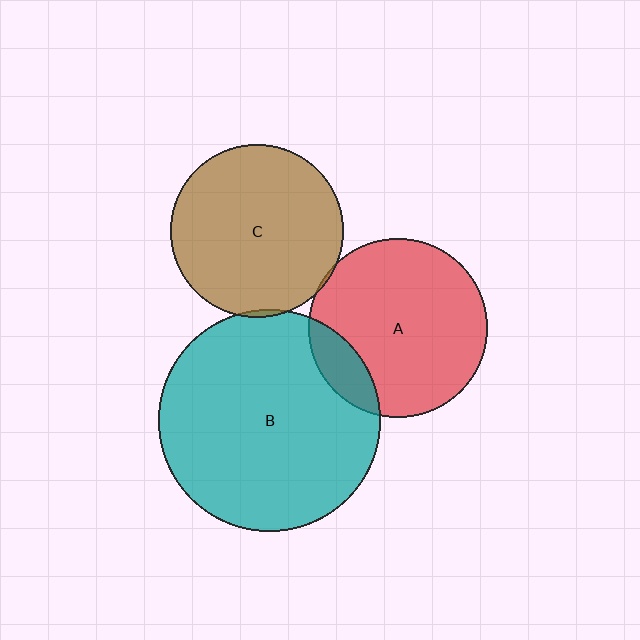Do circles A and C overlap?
Yes.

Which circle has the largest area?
Circle B (teal).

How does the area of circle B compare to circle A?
Approximately 1.5 times.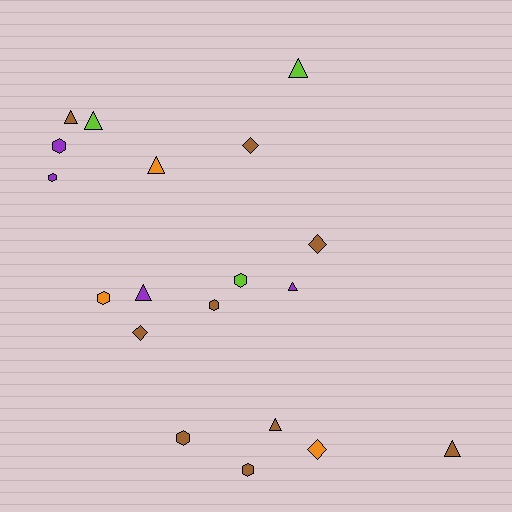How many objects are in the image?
There are 19 objects.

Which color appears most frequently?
Brown, with 9 objects.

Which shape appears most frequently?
Triangle, with 8 objects.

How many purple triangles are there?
There are 2 purple triangles.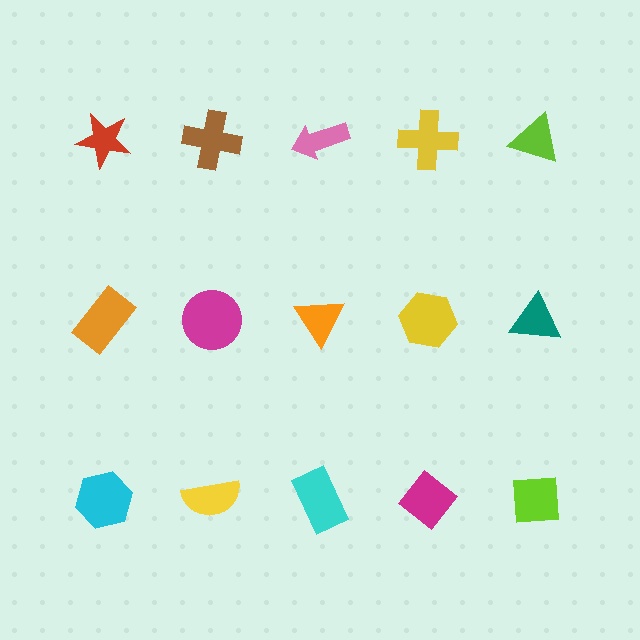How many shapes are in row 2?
5 shapes.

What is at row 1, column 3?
A pink arrow.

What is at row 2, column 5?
A teal triangle.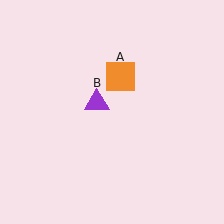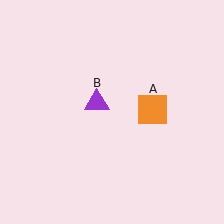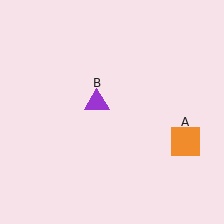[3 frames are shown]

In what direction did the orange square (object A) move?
The orange square (object A) moved down and to the right.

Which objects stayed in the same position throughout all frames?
Purple triangle (object B) remained stationary.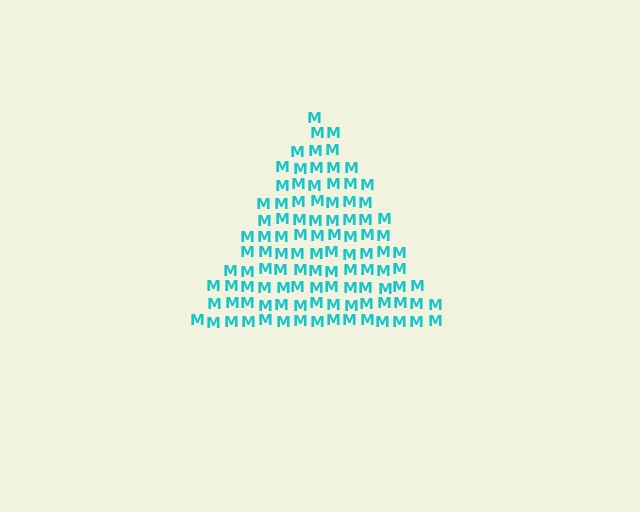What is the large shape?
The large shape is a triangle.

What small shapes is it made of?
It is made of small letter M's.